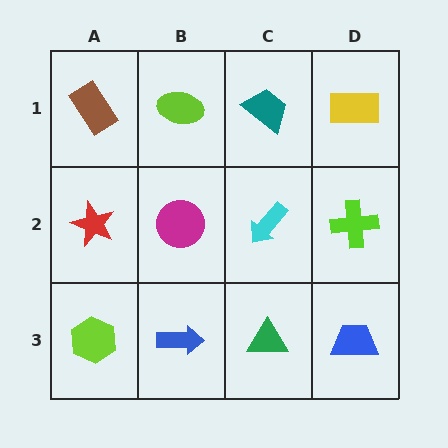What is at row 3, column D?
A blue trapezoid.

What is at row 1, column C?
A teal trapezoid.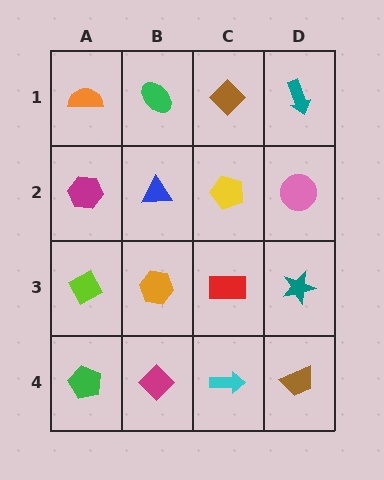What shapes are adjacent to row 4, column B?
An orange hexagon (row 3, column B), a green pentagon (row 4, column A), a cyan arrow (row 4, column C).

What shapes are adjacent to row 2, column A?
An orange semicircle (row 1, column A), a lime diamond (row 3, column A), a blue triangle (row 2, column B).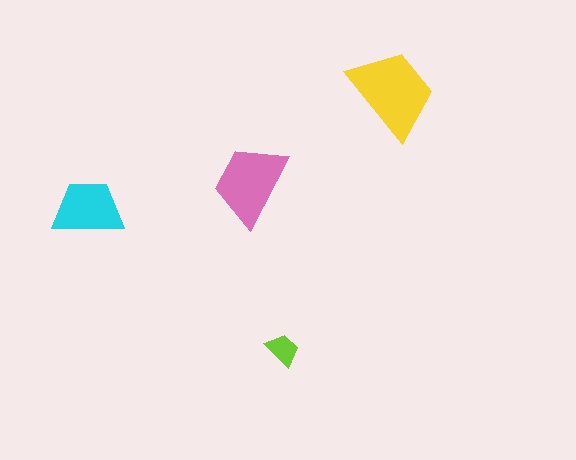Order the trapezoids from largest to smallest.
the yellow one, the pink one, the cyan one, the lime one.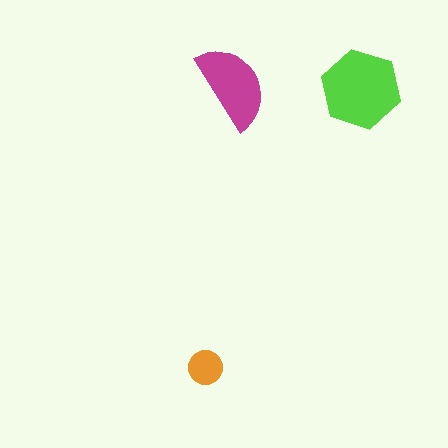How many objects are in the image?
There are 3 objects in the image.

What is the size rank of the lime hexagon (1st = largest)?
1st.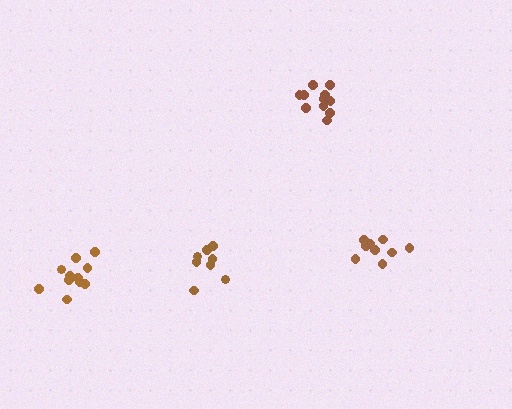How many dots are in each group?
Group 1: 8 dots, Group 2: 9 dots, Group 3: 11 dots, Group 4: 11 dots (39 total).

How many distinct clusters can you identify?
There are 4 distinct clusters.